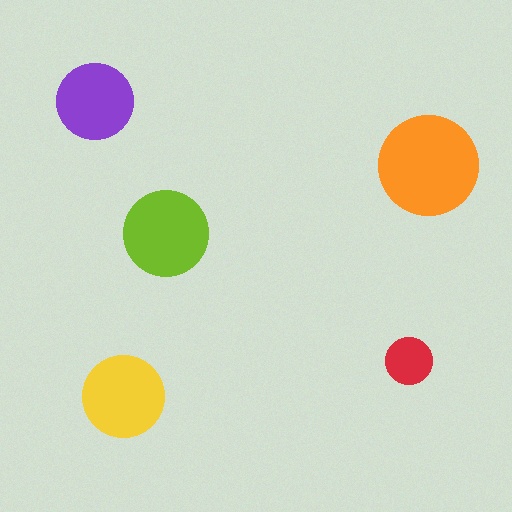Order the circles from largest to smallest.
the orange one, the lime one, the yellow one, the purple one, the red one.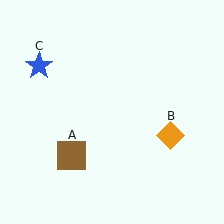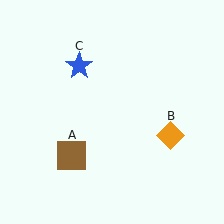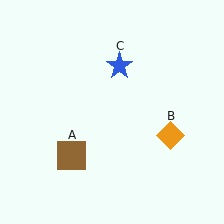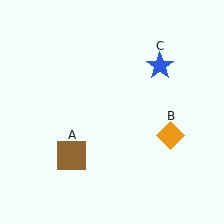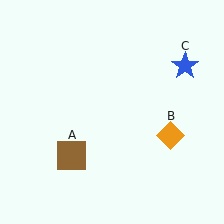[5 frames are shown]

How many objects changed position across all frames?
1 object changed position: blue star (object C).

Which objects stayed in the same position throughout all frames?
Brown square (object A) and orange diamond (object B) remained stationary.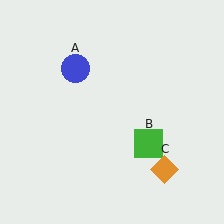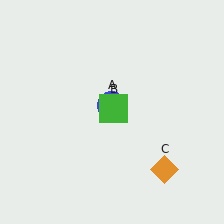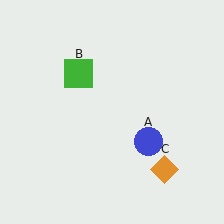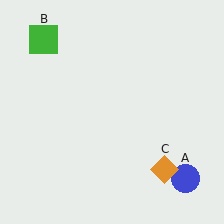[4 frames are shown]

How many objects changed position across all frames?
2 objects changed position: blue circle (object A), green square (object B).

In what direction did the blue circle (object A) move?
The blue circle (object A) moved down and to the right.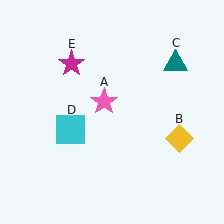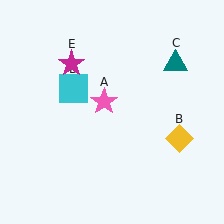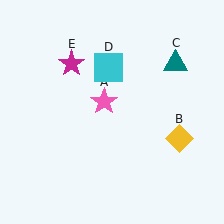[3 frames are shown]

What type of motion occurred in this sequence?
The cyan square (object D) rotated clockwise around the center of the scene.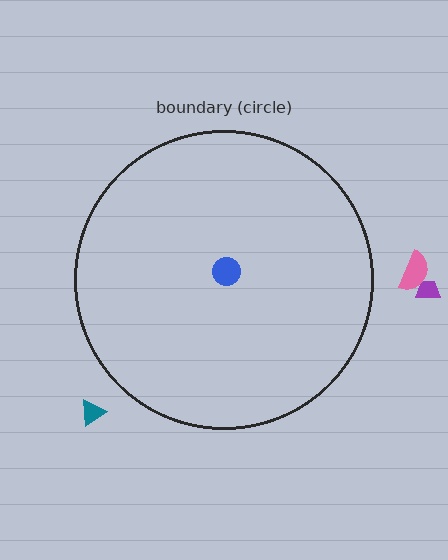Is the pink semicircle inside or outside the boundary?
Outside.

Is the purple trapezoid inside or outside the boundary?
Outside.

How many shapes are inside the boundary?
1 inside, 3 outside.